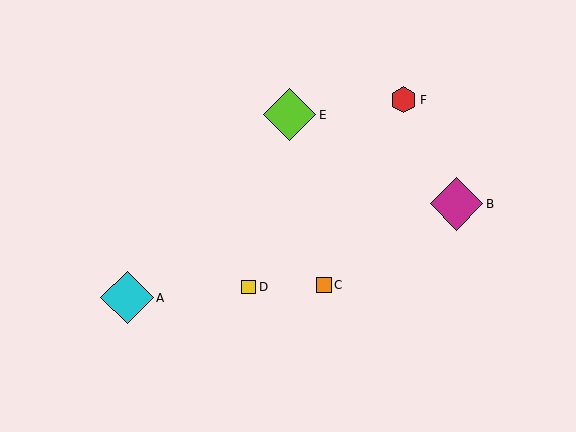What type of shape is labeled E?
Shape E is a lime diamond.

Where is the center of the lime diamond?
The center of the lime diamond is at (290, 115).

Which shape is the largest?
The magenta diamond (labeled B) is the largest.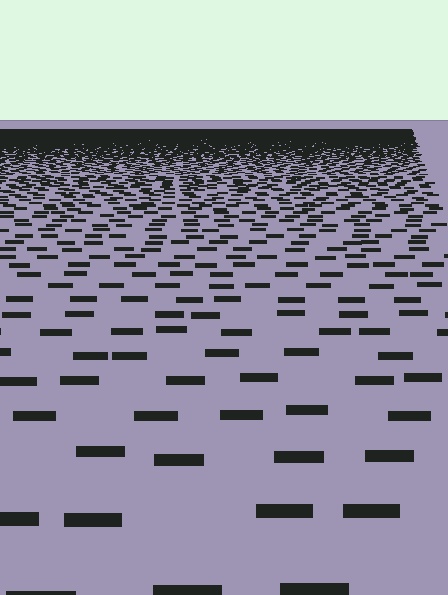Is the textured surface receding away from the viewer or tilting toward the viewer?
The surface is receding away from the viewer. Texture elements get smaller and denser toward the top.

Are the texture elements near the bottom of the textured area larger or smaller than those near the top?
Larger. Near the bottom, elements are closer to the viewer and appear at a bigger on-screen size.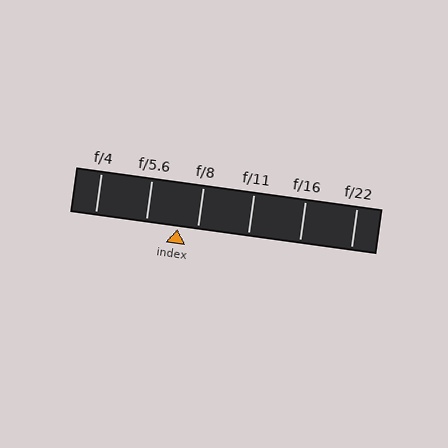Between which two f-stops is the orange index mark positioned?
The index mark is between f/5.6 and f/8.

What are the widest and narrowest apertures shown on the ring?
The widest aperture shown is f/4 and the narrowest is f/22.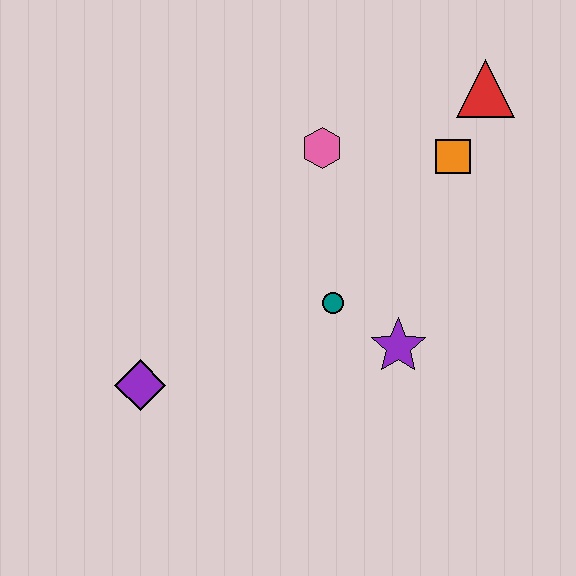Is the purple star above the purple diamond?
Yes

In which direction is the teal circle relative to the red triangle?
The teal circle is below the red triangle.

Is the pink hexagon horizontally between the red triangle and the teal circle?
No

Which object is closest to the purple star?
The teal circle is closest to the purple star.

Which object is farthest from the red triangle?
The purple diamond is farthest from the red triangle.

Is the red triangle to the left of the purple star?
No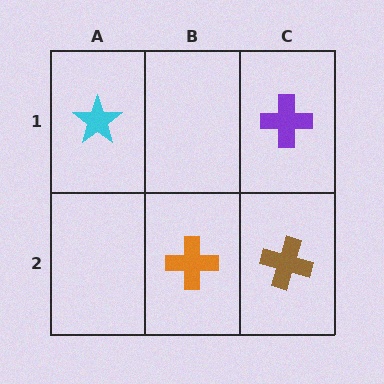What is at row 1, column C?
A purple cross.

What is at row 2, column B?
An orange cross.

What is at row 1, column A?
A cyan star.